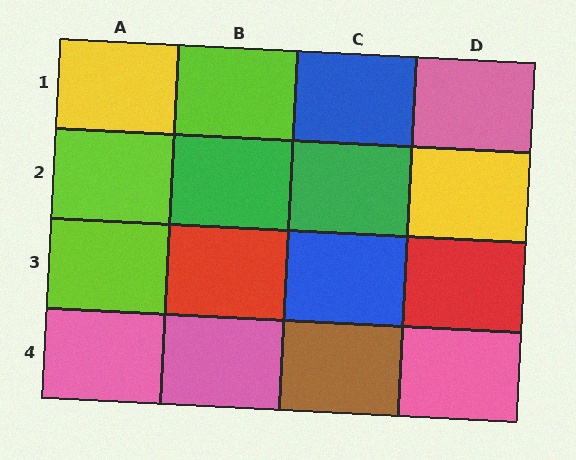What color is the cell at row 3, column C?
Blue.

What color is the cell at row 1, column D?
Pink.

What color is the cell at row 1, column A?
Yellow.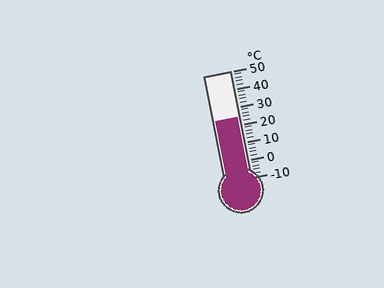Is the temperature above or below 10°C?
The temperature is above 10°C.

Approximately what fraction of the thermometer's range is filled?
The thermometer is filled to approximately 55% of its range.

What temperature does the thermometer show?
The thermometer shows approximately 24°C.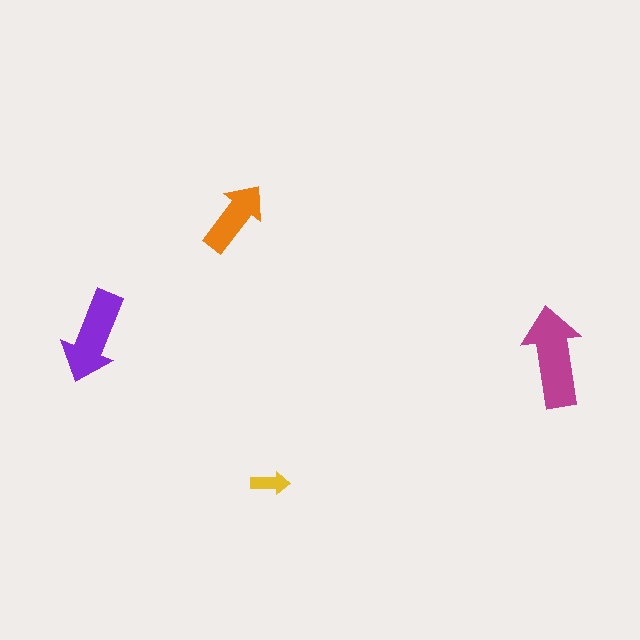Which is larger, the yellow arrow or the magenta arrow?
The magenta one.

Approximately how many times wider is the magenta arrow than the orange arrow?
About 1.5 times wider.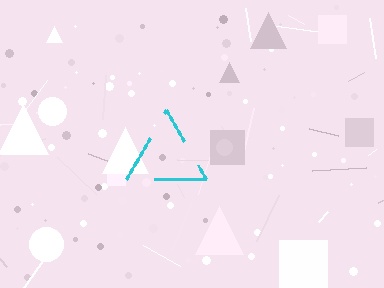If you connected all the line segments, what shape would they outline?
They would outline a triangle.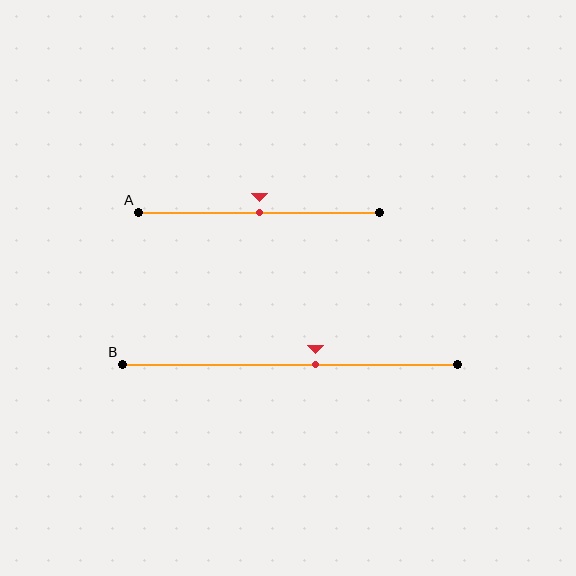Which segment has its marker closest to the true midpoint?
Segment A has its marker closest to the true midpoint.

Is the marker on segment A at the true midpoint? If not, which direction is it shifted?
Yes, the marker on segment A is at the true midpoint.